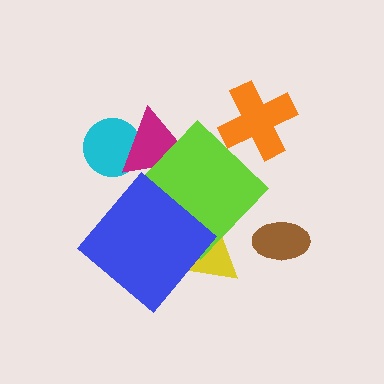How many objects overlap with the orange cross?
0 objects overlap with the orange cross.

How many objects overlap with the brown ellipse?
0 objects overlap with the brown ellipse.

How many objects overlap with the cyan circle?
1 object overlaps with the cyan circle.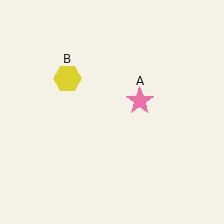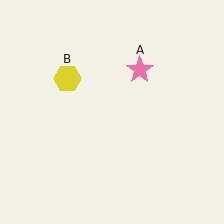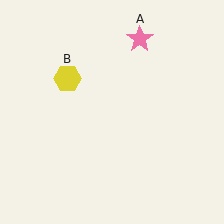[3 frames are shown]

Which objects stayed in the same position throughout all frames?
Yellow hexagon (object B) remained stationary.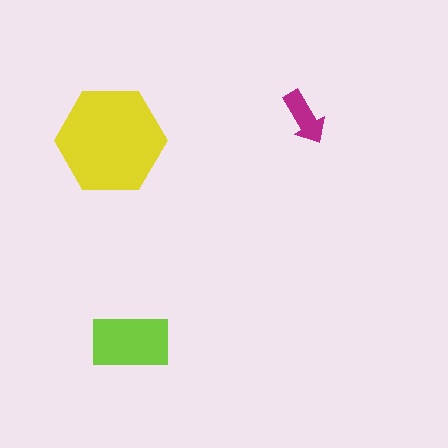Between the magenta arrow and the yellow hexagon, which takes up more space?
The yellow hexagon.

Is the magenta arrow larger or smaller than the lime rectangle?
Smaller.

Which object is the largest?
The yellow hexagon.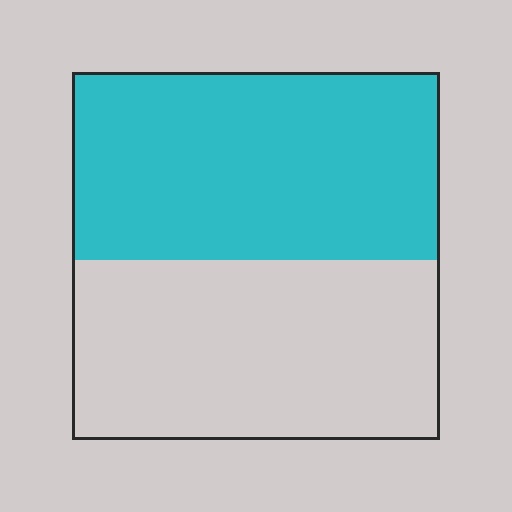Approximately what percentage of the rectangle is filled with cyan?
Approximately 50%.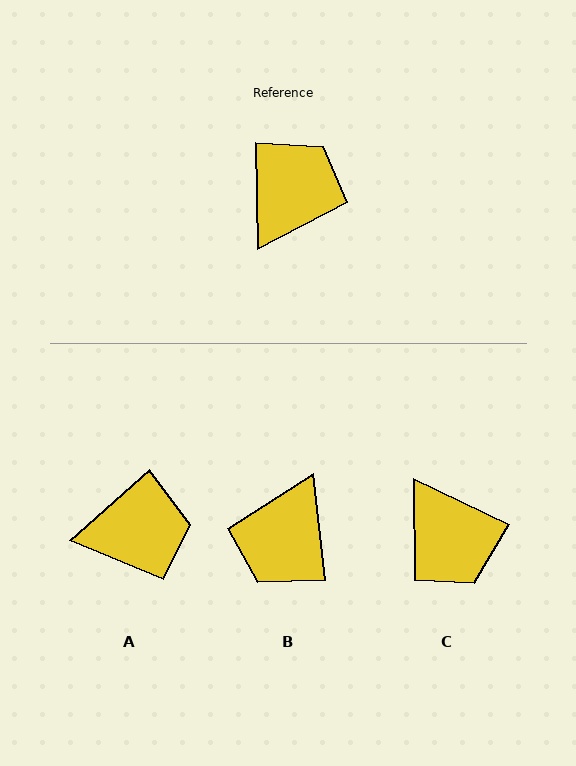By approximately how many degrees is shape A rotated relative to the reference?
Approximately 50 degrees clockwise.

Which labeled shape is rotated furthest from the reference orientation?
B, about 175 degrees away.